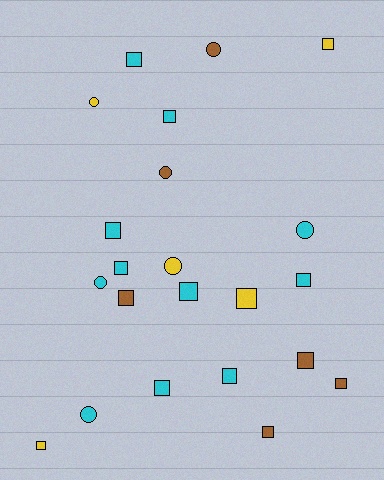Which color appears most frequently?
Cyan, with 11 objects.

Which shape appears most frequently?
Square, with 15 objects.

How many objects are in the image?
There are 22 objects.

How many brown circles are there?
There are 2 brown circles.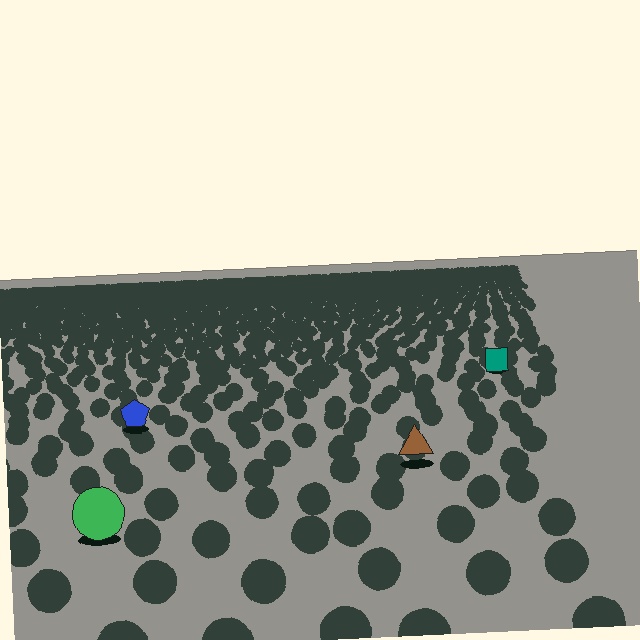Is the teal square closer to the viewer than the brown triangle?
No. The brown triangle is closer — you can tell from the texture gradient: the ground texture is coarser near it.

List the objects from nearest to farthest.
From nearest to farthest: the green circle, the brown triangle, the blue pentagon, the teal square.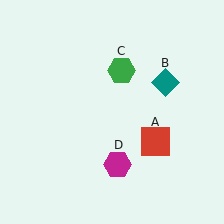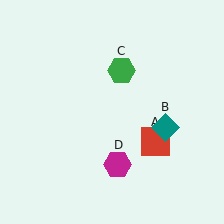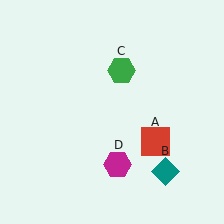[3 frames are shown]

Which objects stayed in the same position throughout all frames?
Red square (object A) and green hexagon (object C) and magenta hexagon (object D) remained stationary.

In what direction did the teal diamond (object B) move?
The teal diamond (object B) moved down.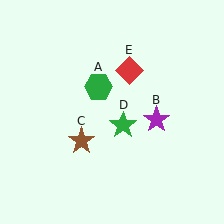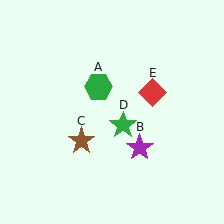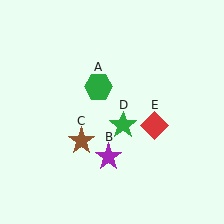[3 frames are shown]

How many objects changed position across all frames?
2 objects changed position: purple star (object B), red diamond (object E).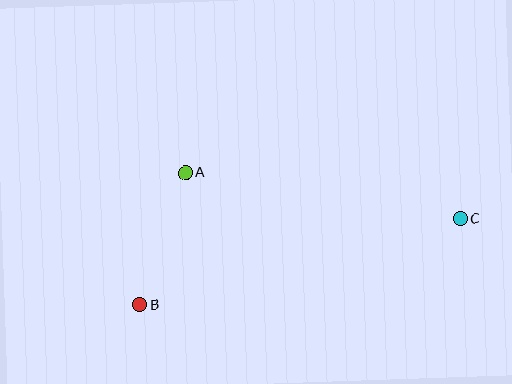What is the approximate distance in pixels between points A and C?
The distance between A and C is approximately 279 pixels.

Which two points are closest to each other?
Points A and B are closest to each other.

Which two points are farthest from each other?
Points B and C are farthest from each other.